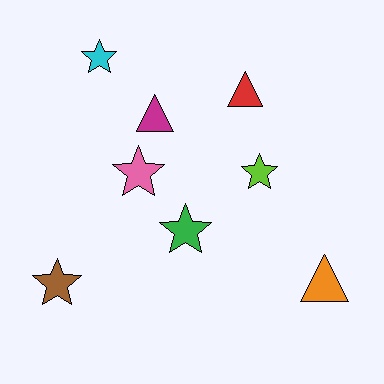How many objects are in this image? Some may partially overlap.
There are 8 objects.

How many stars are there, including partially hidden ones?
There are 5 stars.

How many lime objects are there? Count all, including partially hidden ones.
There is 1 lime object.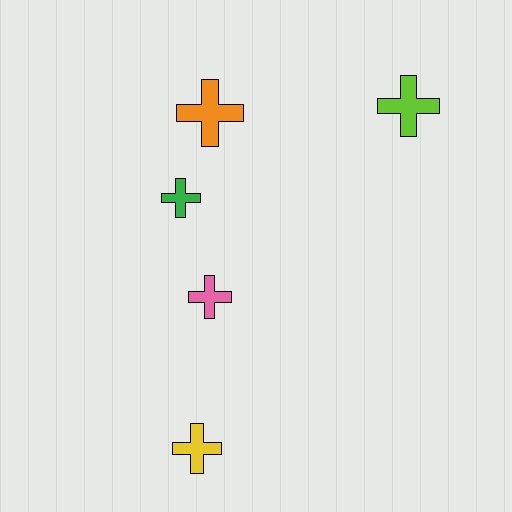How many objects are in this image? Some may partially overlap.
There are 5 objects.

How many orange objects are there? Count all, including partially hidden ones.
There is 1 orange object.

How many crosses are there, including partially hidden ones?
There are 5 crosses.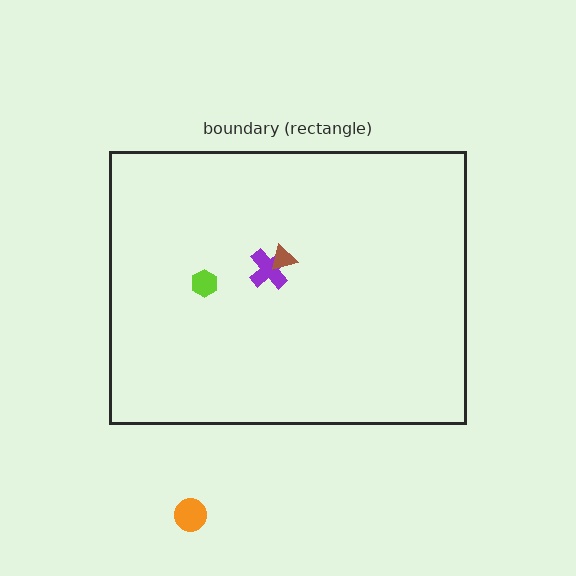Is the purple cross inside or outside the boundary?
Inside.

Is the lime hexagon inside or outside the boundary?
Inside.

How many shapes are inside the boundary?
3 inside, 1 outside.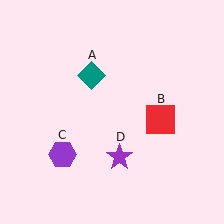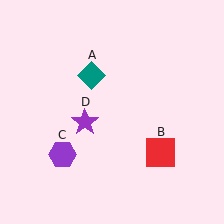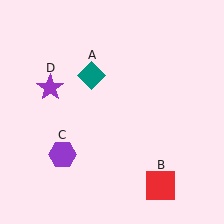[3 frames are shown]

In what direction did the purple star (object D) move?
The purple star (object D) moved up and to the left.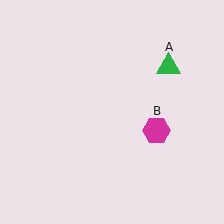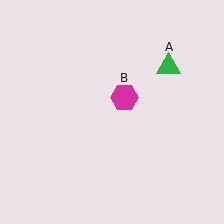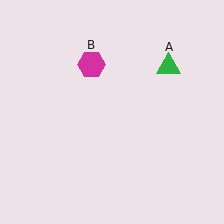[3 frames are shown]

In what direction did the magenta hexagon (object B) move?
The magenta hexagon (object B) moved up and to the left.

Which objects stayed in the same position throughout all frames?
Green triangle (object A) remained stationary.